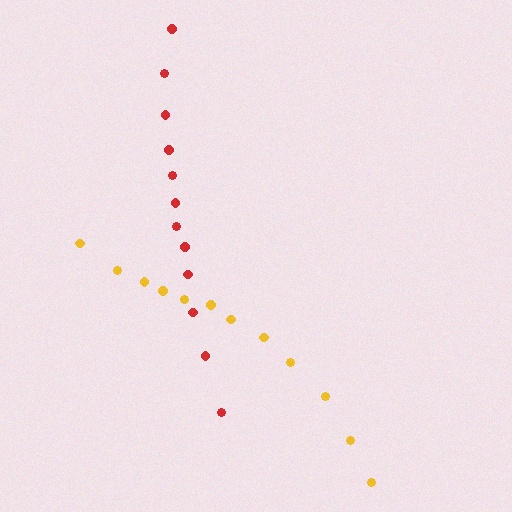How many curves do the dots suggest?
There are 2 distinct paths.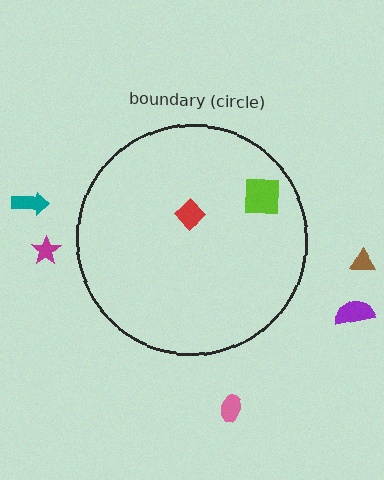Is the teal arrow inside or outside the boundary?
Outside.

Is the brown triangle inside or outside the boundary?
Outside.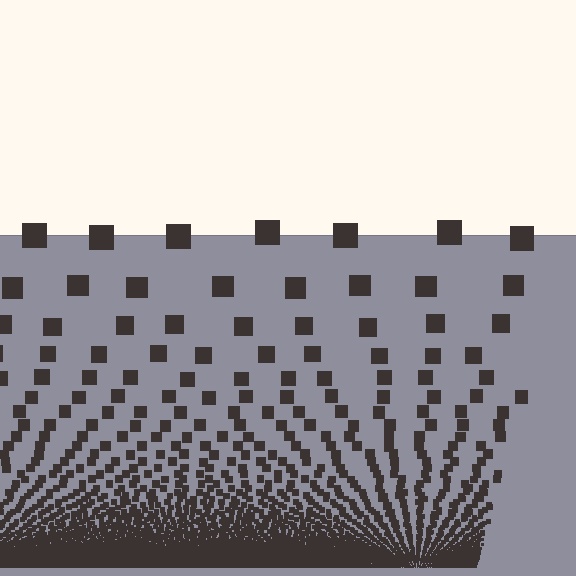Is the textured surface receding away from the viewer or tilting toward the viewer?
The surface appears to tilt toward the viewer. Texture elements get larger and sparser toward the top.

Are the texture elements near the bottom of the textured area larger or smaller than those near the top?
Smaller. The gradient is inverted — elements near the bottom are smaller and denser.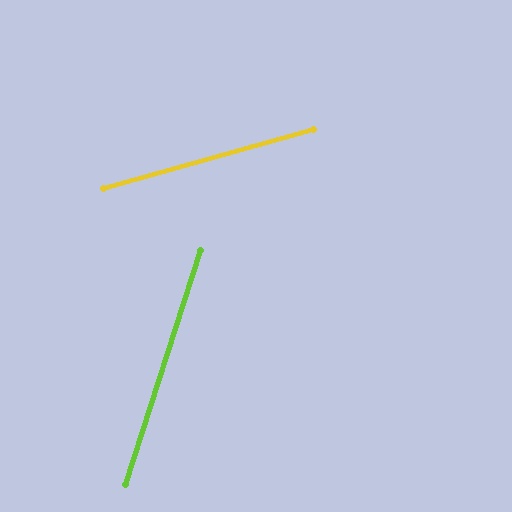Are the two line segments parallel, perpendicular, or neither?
Neither parallel nor perpendicular — they differ by about 57°.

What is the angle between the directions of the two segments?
Approximately 57 degrees.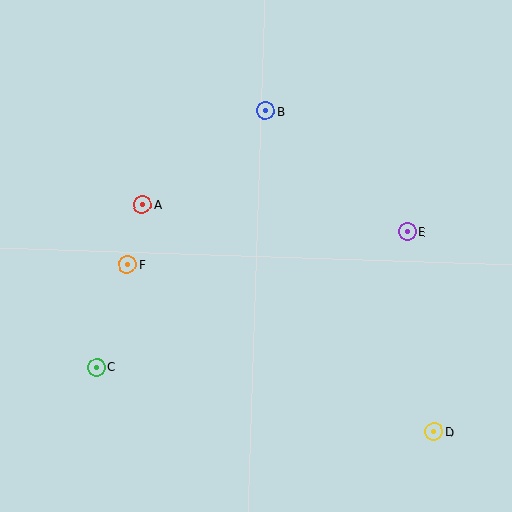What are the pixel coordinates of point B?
Point B is at (266, 111).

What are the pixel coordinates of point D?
Point D is at (434, 432).